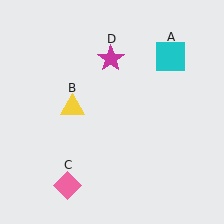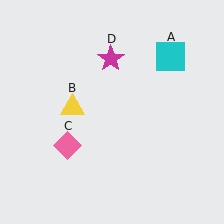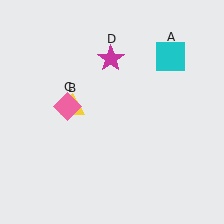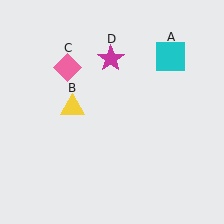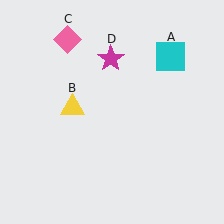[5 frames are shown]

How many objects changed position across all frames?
1 object changed position: pink diamond (object C).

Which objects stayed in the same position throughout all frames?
Cyan square (object A) and yellow triangle (object B) and magenta star (object D) remained stationary.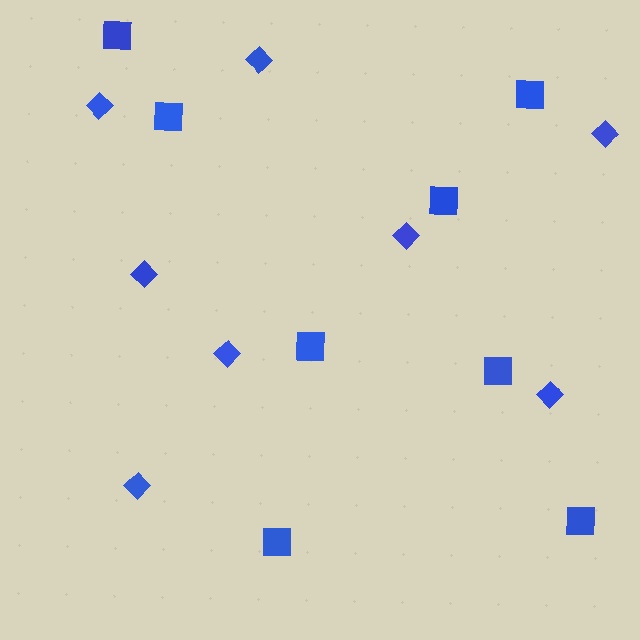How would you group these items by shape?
There are 2 groups: one group of squares (8) and one group of diamonds (8).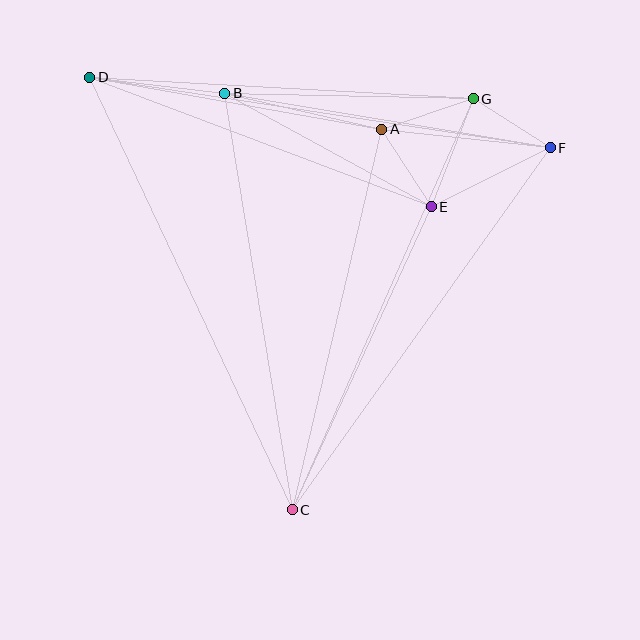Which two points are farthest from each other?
Points C and D are farthest from each other.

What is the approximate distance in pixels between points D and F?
The distance between D and F is approximately 466 pixels.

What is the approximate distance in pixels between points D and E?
The distance between D and E is approximately 365 pixels.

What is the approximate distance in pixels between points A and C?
The distance between A and C is approximately 391 pixels.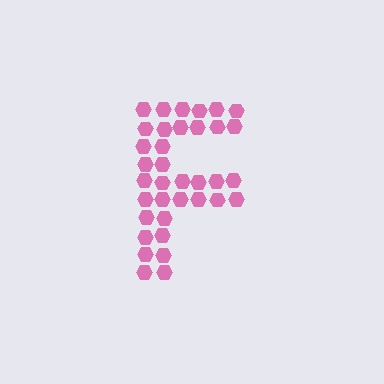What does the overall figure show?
The overall figure shows the letter F.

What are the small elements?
The small elements are hexagons.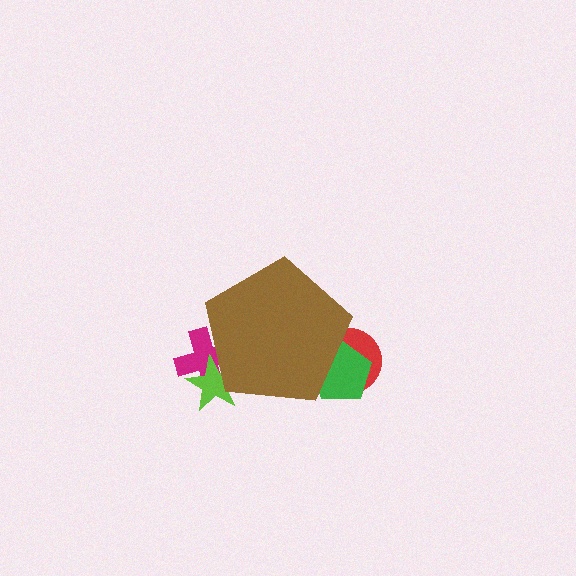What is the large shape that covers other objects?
A brown pentagon.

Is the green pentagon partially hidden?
Yes, the green pentagon is partially hidden behind the brown pentagon.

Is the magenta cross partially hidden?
Yes, the magenta cross is partially hidden behind the brown pentagon.